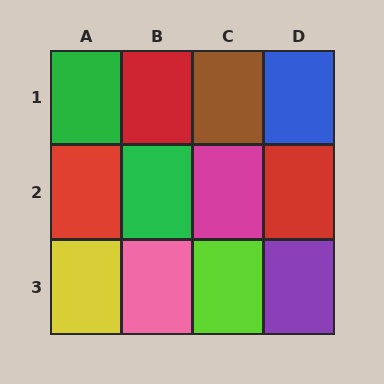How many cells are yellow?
1 cell is yellow.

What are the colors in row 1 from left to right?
Green, red, brown, blue.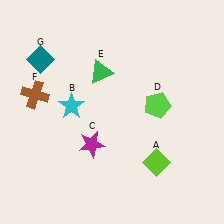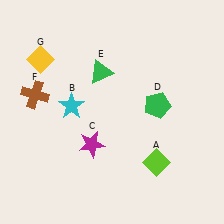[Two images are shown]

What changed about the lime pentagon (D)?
In Image 1, D is lime. In Image 2, it changed to green.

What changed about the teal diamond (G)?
In Image 1, G is teal. In Image 2, it changed to yellow.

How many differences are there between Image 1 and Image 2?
There are 2 differences between the two images.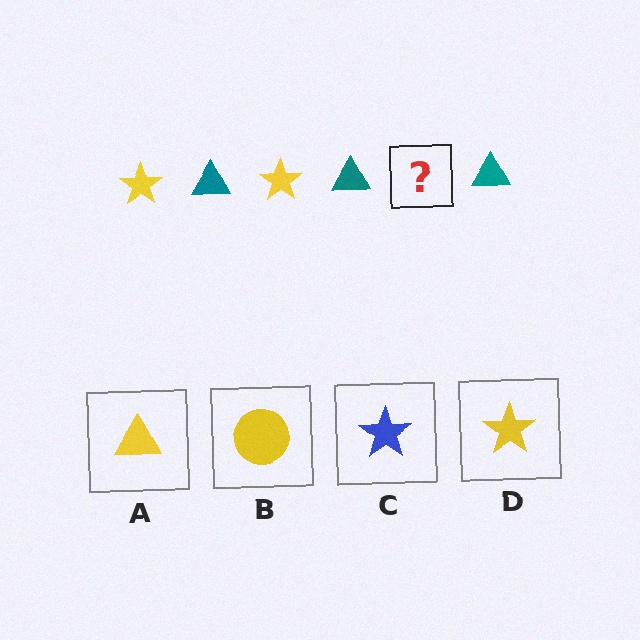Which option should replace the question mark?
Option D.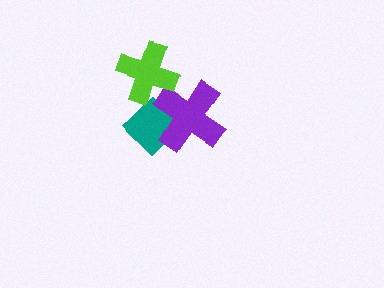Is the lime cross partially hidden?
No, no other shape covers it.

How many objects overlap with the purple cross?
2 objects overlap with the purple cross.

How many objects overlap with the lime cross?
2 objects overlap with the lime cross.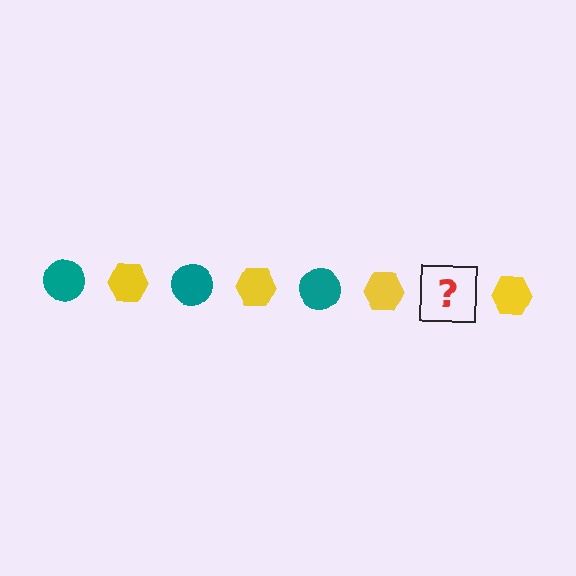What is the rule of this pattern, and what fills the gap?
The rule is that the pattern alternates between teal circle and yellow hexagon. The gap should be filled with a teal circle.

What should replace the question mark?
The question mark should be replaced with a teal circle.